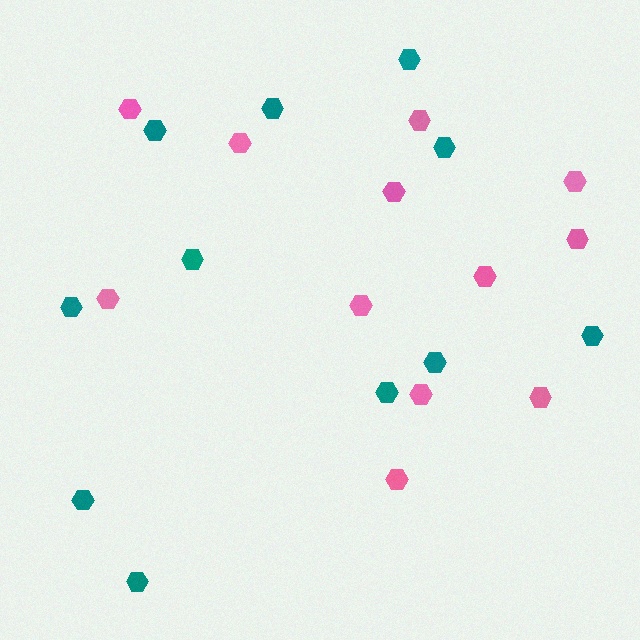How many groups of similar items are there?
There are 2 groups: one group of teal hexagons (11) and one group of pink hexagons (12).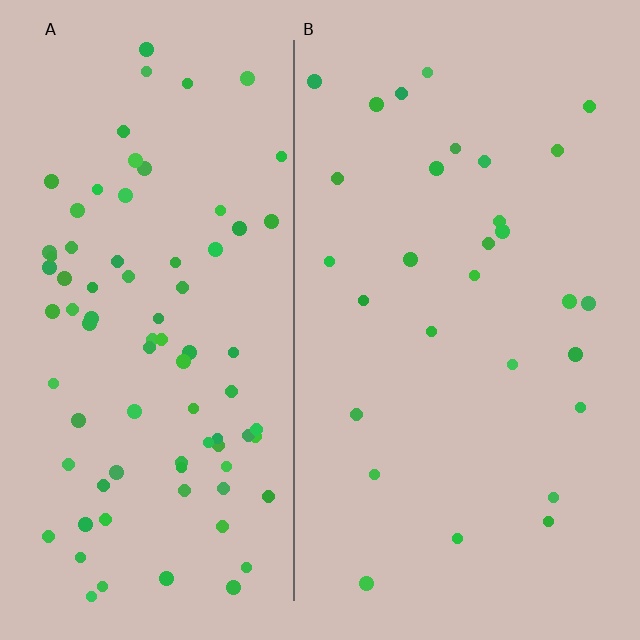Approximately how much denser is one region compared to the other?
Approximately 2.8× — region A over region B.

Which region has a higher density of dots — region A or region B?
A (the left).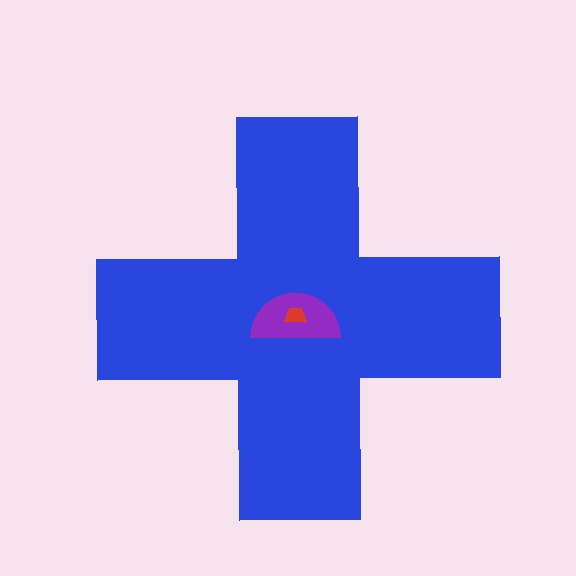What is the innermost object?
The red trapezoid.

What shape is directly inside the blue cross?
The purple semicircle.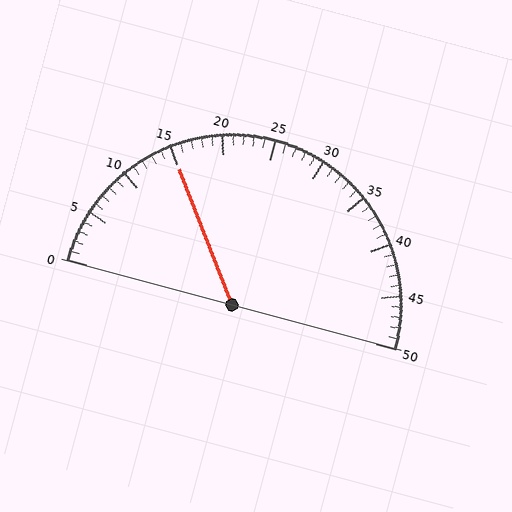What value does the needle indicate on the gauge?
The needle indicates approximately 15.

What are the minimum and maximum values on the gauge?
The gauge ranges from 0 to 50.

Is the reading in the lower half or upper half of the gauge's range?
The reading is in the lower half of the range (0 to 50).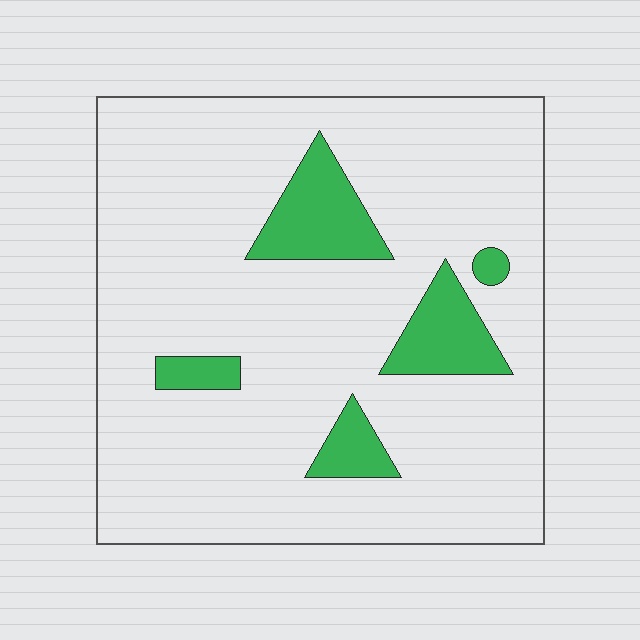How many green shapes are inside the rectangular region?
5.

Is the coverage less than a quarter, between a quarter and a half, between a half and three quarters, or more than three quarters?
Less than a quarter.